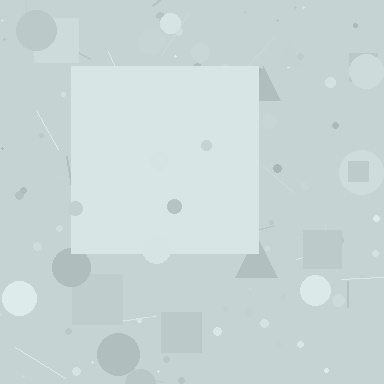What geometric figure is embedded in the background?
A square is embedded in the background.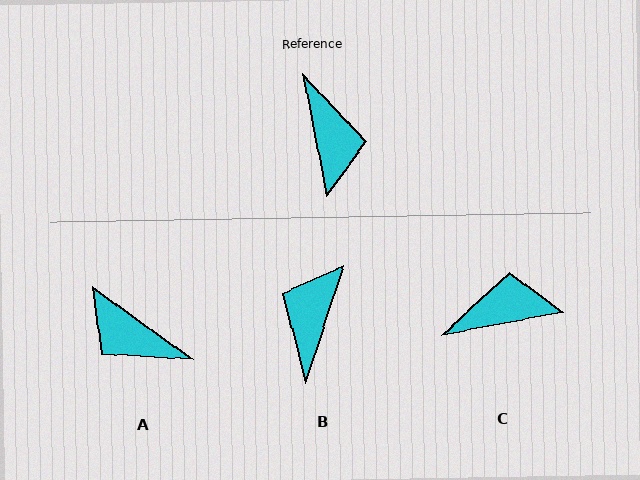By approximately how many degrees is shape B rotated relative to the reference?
Approximately 151 degrees counter-clockwise.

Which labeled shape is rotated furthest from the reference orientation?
B, about 151 degrees away.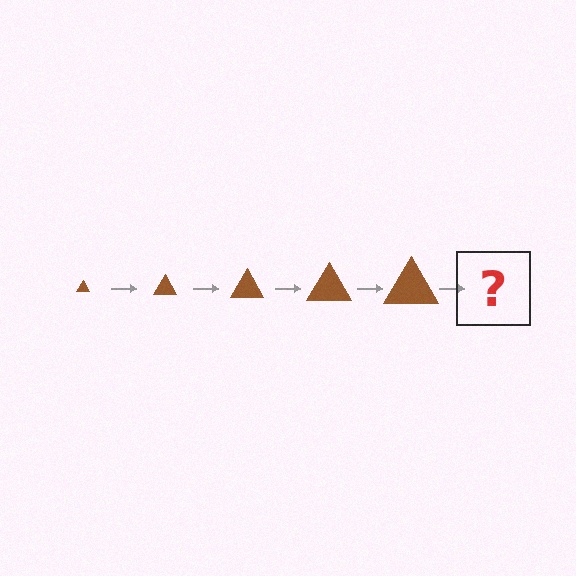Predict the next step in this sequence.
The next step is a brown triangle, larger than the previous one.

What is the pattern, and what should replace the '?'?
The pattern is that the triangle gets progressively larger each step. The '?' should be a brown triangle, larger than the previous one.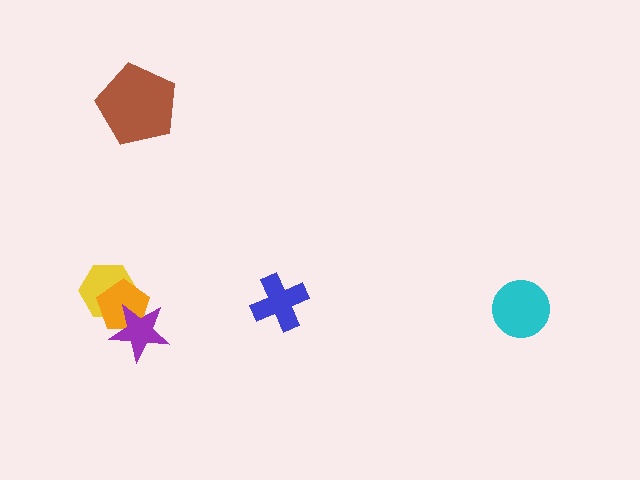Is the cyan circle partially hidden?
No, no other shape covers it.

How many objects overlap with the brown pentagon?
0 objects overlap with the brown pentagon.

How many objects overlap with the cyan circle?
0 objects overlap with the cyan circle.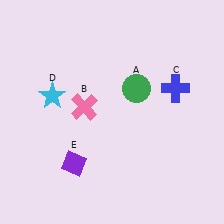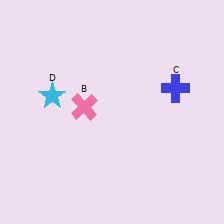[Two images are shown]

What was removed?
The purple diamond (E), the green circle (A) were removed in Image 2.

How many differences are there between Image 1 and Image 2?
There are 2 differences between the two images.